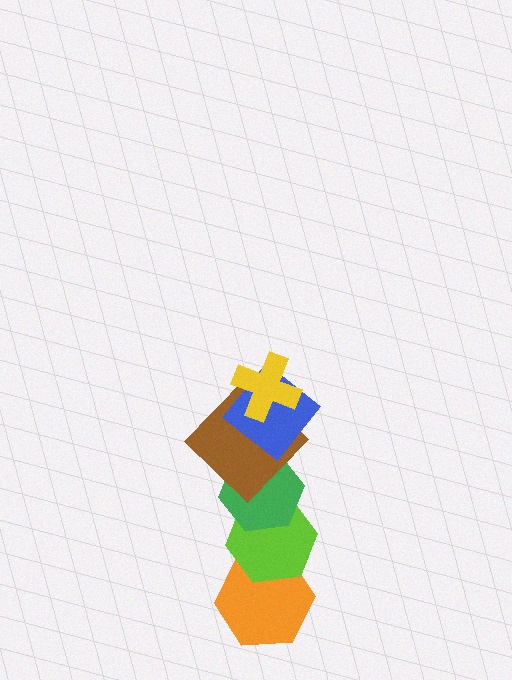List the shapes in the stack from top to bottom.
From top to bottom: the yellow cross, the blue diamond, the brown diamond, the green hexagon, the lime hexagon, the orange hexagon.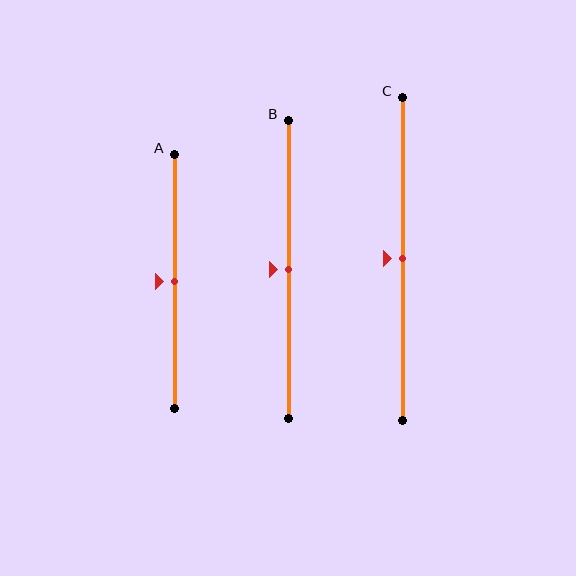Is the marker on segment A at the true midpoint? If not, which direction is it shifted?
Yes, the marker on segment A is at the true midpoint.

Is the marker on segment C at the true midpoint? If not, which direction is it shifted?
Yes, the marker on segment C is at the true midpoint.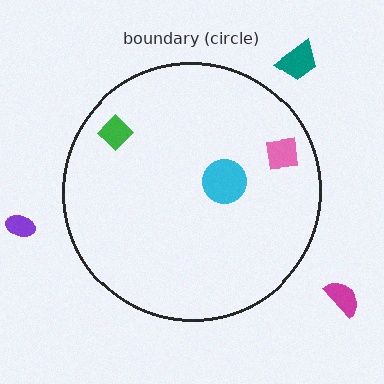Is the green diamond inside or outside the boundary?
Inside.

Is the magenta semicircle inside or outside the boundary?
Outside.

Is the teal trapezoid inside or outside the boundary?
Outside.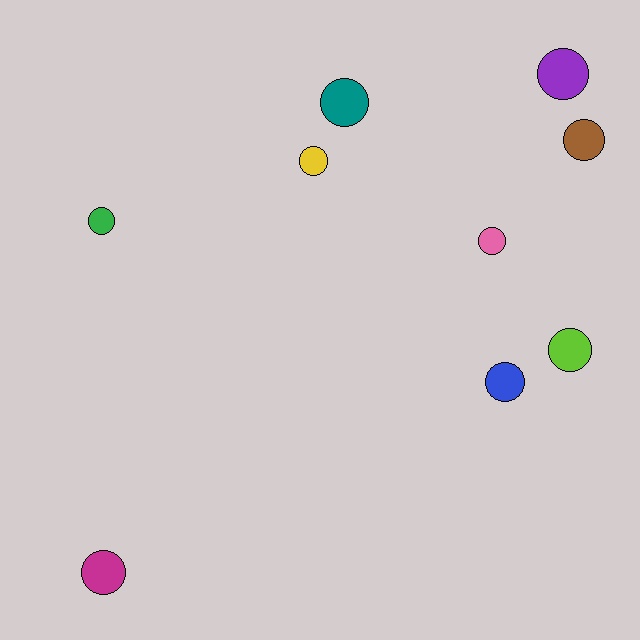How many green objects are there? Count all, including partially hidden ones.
There is 1 green object.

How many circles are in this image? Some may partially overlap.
There are 9 circles.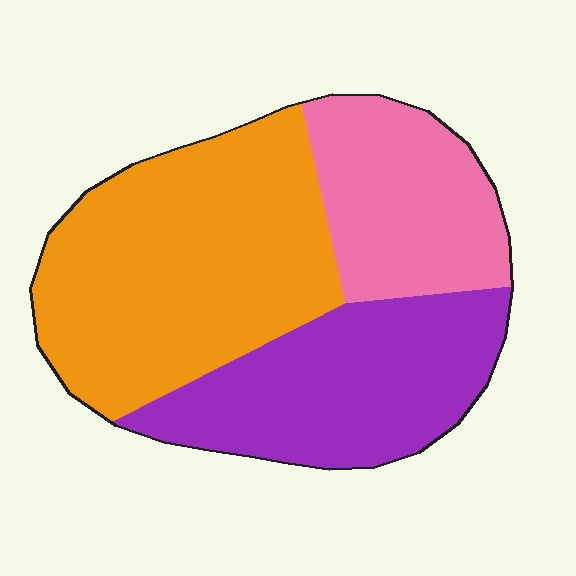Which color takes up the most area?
Orange, at roughly 45%.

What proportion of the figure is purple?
Purple covers roughly 30% of the figure.